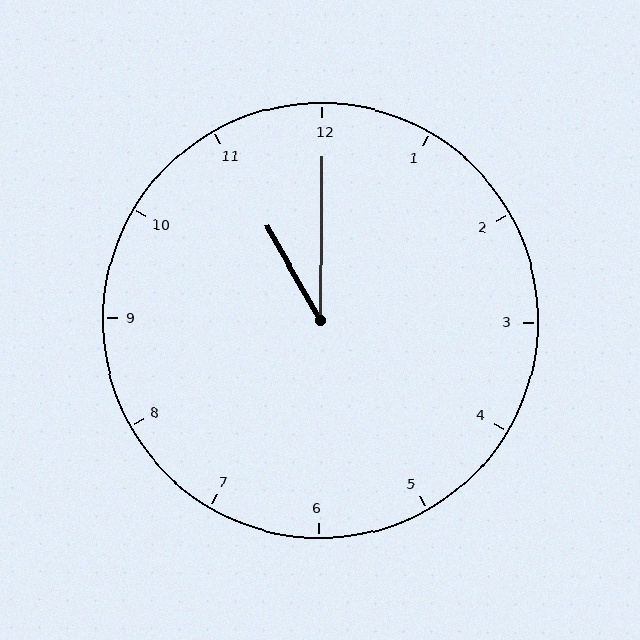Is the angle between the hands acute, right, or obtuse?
It is acute.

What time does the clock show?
11:00.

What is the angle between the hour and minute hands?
Approximately 30 degrees.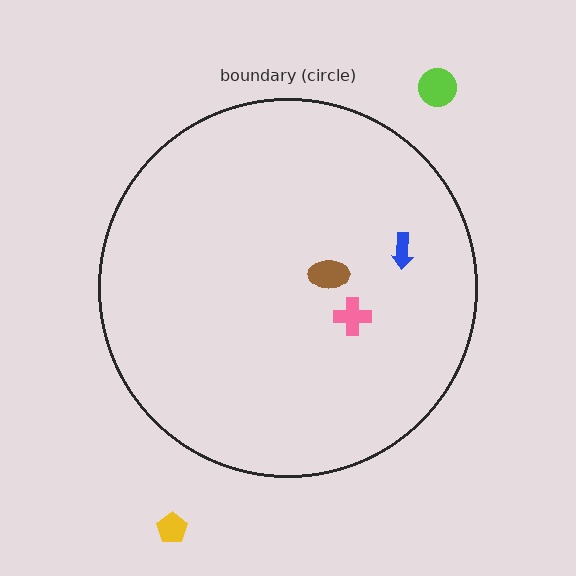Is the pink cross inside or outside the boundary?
Inside.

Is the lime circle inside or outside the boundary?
Outside.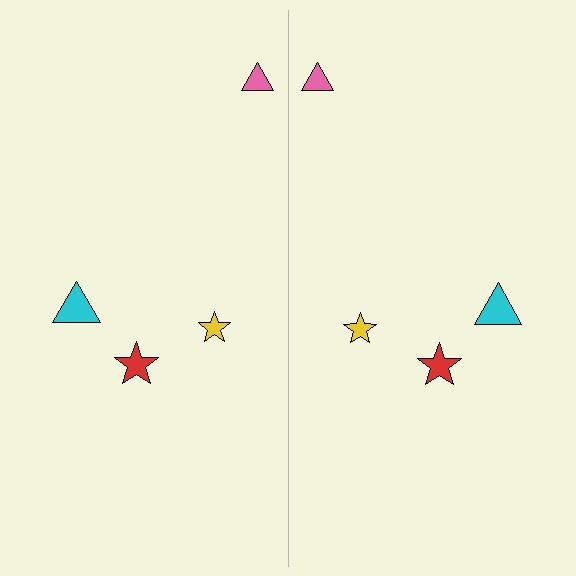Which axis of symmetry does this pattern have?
The pattern has a vertical axis of symmetry running through the center of the image.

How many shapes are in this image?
There are 8 shapes in this image.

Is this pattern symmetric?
Yes, this pattern has bilateral (reflection) symmetry.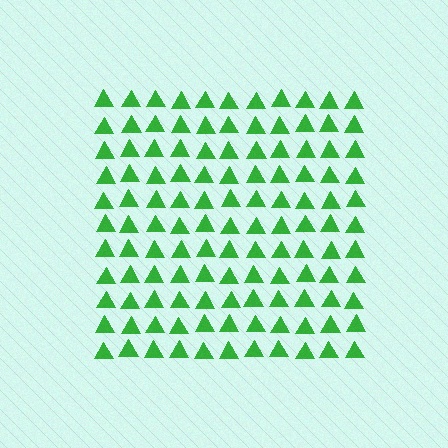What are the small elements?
The small elements are triangles.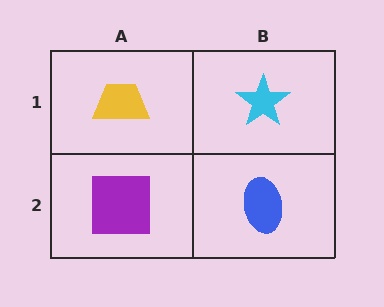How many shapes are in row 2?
2 shapes.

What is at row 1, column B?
A cyan star.